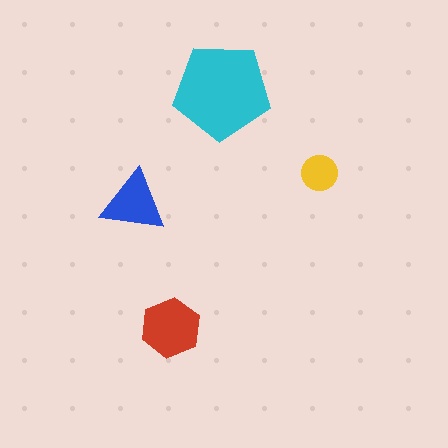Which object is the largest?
The cyan pentagon.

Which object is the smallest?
The yellow circle.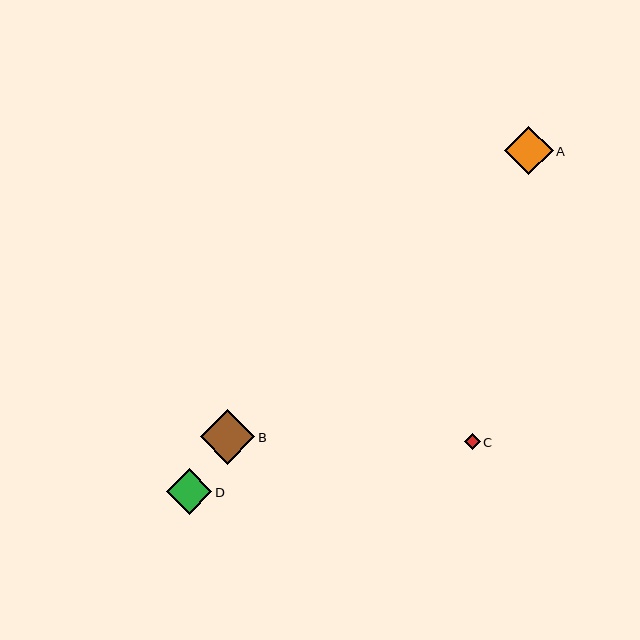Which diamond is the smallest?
Diamond C is the smallest with a size of approximately 16 pixels.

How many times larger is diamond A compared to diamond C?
Diamond A is approximately 3.1 times the size of diamond C.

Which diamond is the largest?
Diamond B is the largest with a size of approximately 54 pixels.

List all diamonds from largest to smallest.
From largest to smallest: B, A, D, C.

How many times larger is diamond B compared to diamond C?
Diamond B is approximately 3.5 times the size of diamond C.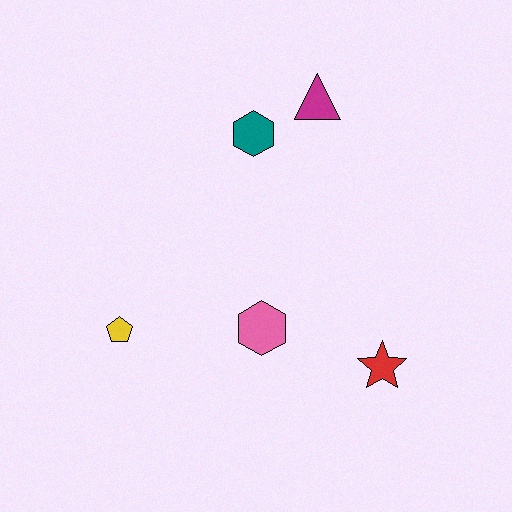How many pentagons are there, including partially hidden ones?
There is 1 pentagon.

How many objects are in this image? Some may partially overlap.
There are 5 objects.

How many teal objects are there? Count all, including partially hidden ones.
There is 1 teal object.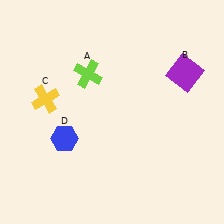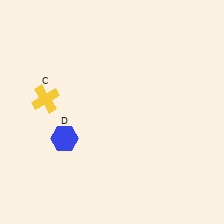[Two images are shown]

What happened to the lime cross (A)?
The lime cross (A) was removed in Image 2. It was in the top-left area of Image 1.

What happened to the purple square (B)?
The purple square (B) was removed in Image 2. It was in the top-right area of Image 1.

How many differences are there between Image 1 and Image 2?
There are 2 differences between the two images.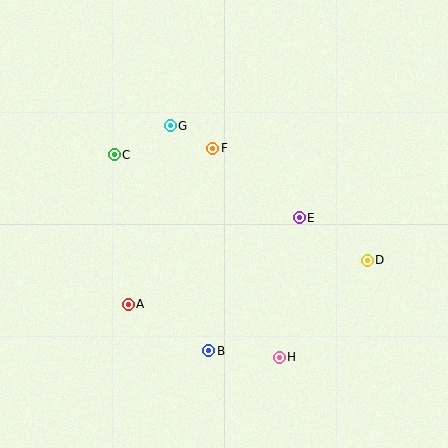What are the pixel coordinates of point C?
Point C is at (114, 155).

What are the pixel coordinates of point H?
Point H is at (279, 357).